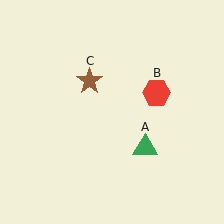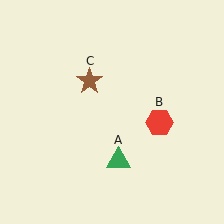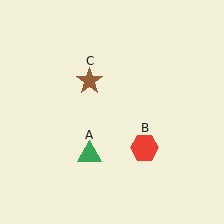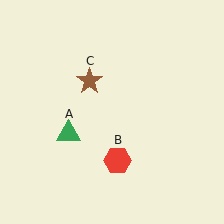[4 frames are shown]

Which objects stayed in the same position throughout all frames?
Brown star (object C) remained stationary.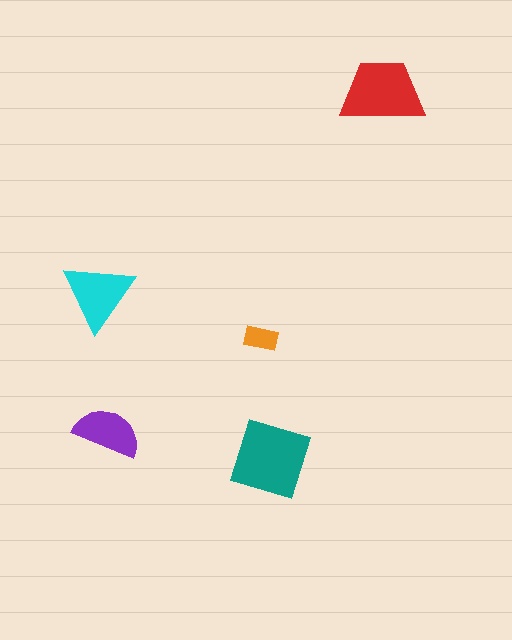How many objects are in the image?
There are 5 objects in the image.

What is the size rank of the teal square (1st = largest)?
1st.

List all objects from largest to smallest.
The teal square, the red trapezoid, the cyan triangle, the purple semicircle, the orange rectangle.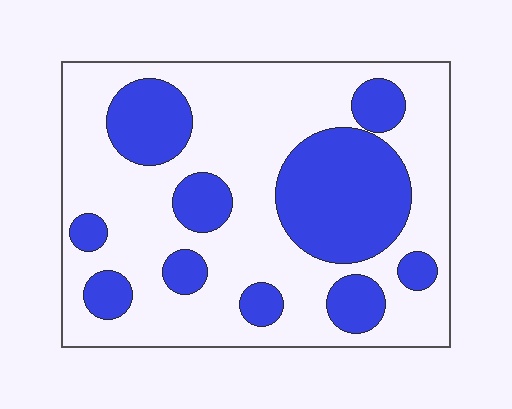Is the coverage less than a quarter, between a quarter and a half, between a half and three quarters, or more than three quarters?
Between a quarter and a half.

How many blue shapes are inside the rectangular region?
10.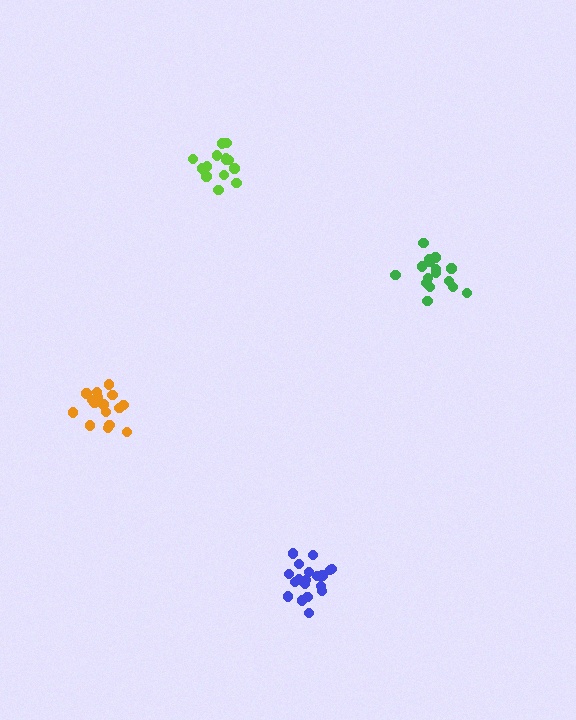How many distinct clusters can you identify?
There are 4 distinct clusters.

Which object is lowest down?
The blue cluster is bottommost.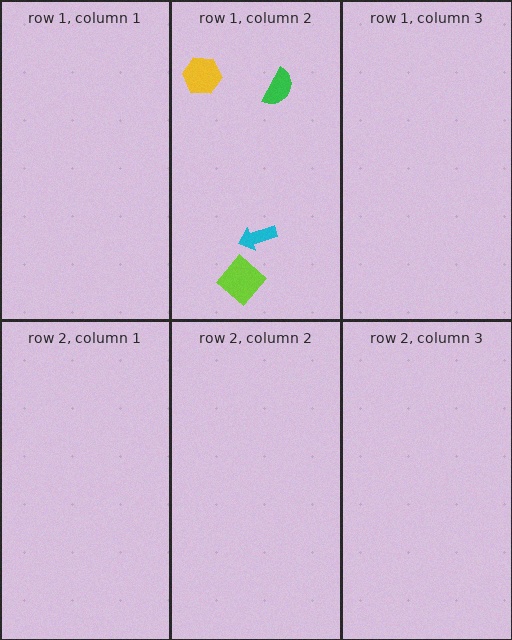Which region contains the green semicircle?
The row 1, column 2 region.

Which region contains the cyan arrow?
The row 1, column 2 region.